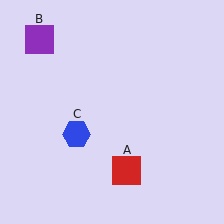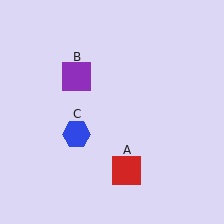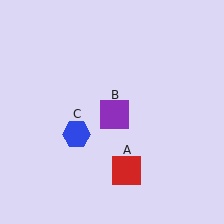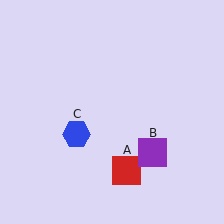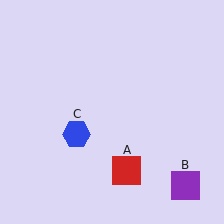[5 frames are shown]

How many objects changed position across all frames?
1 object changed position: purple square (object B).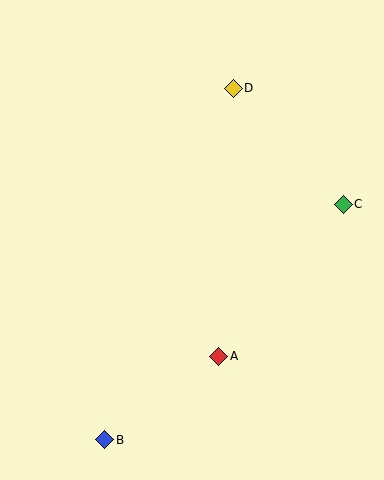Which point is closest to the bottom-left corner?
Point B is closest to the bottom-left corner.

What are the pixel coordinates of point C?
Point C is at (343, 204).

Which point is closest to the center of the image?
Point A at (219, 356) is closest to the center.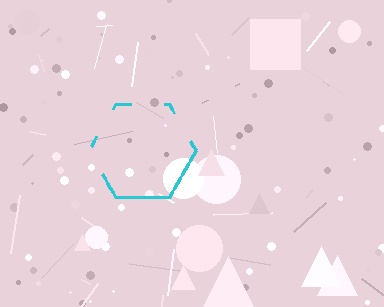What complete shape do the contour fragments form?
The contour fragments form a hexagon.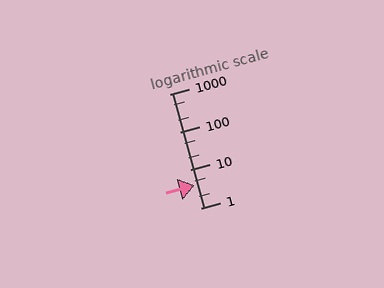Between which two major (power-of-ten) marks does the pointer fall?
The pointer is between 1 and 10.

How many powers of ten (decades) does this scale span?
The scale spans 3 decades, from 1 to 1000.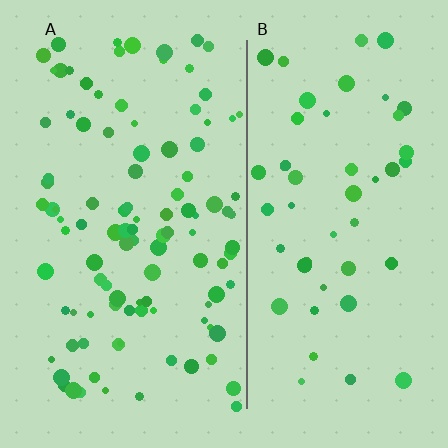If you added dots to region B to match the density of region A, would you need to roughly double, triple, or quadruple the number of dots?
Approximately double.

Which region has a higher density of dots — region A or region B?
A (the left).